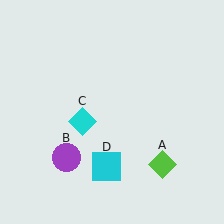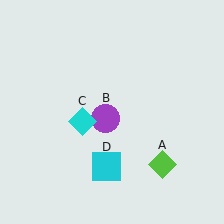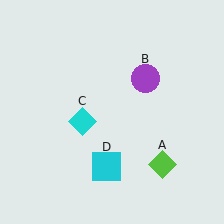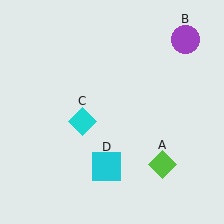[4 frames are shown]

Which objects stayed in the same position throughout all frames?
Lime diamond (object A) and cyan diamond (object C) and cyan square (object D) remained stationary.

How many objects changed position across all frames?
1 object changed position: purple circle (object B).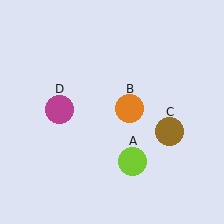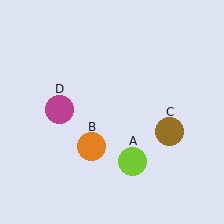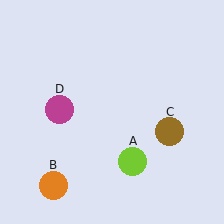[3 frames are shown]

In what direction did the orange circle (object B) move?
The orange circle (object B) moved down and to the left.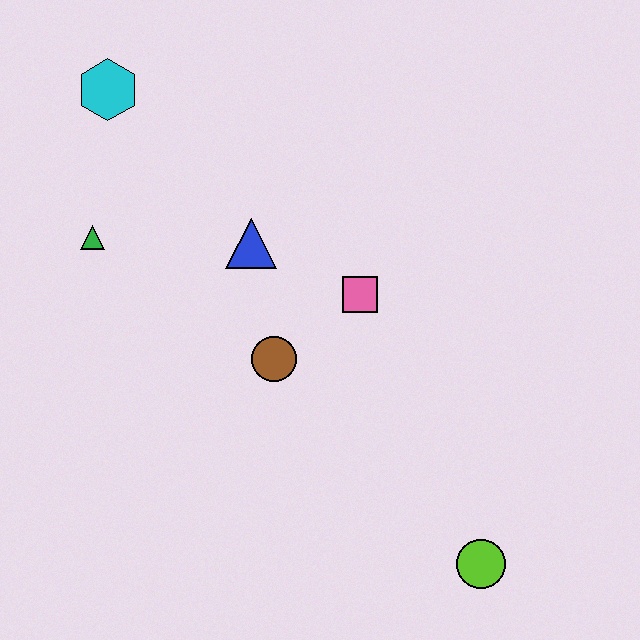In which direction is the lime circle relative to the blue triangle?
The lime circle is below the blue triangle.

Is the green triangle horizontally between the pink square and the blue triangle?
No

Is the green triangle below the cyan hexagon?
Yes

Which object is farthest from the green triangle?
The lime circle is farthest from the green triangle.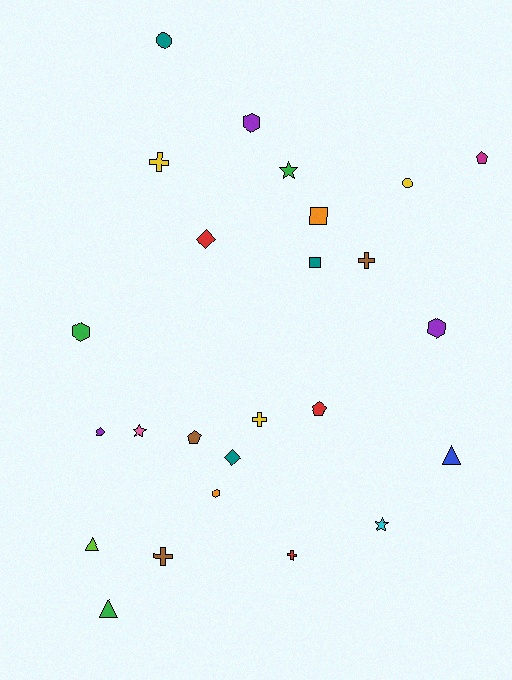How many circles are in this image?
There are 2 circles.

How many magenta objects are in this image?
There is 1 magenta object.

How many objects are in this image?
There are 25 objects.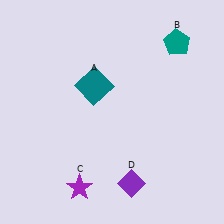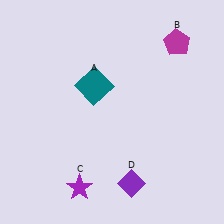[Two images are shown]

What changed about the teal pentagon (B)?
In Image 1, B is teal. In Image 2, it changed to magenta.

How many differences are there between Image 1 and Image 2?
There is 1 difference between the two images.